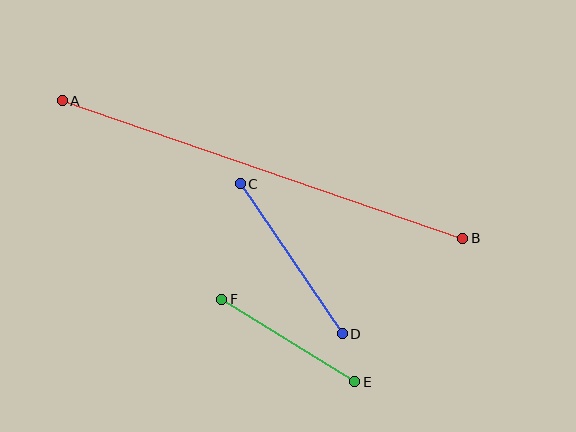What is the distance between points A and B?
The distance is approximately 423 pixels.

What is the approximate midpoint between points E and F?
The midpoint is at approximately (288, 341) pixels.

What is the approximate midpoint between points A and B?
The midpoint is at approximately (262, 170) pixels.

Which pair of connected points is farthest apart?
Points A and B are farthest apart.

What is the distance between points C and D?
The distance is approximately 182 pixels.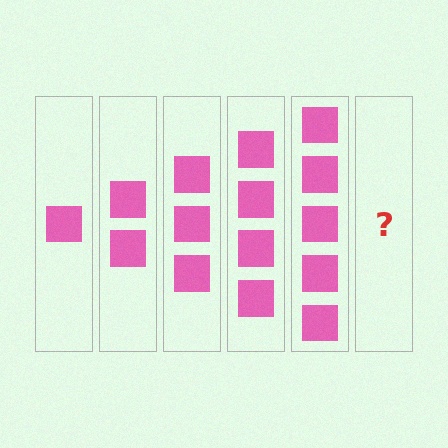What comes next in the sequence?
The next element should be 6 squares.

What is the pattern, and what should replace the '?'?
The pattern is that each step adds one more square. The '?' should be 6 squares.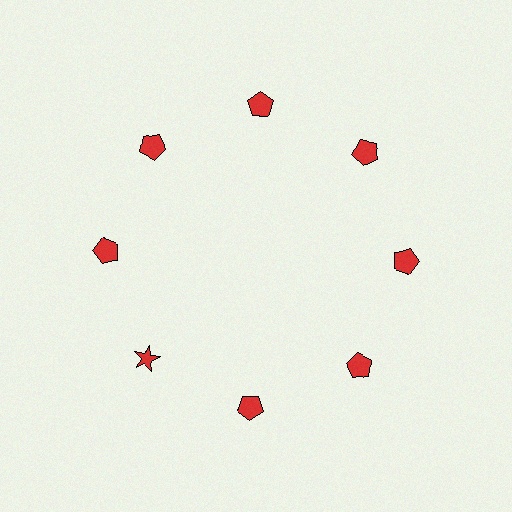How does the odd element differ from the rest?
It has a different shape: star instead of pentagon.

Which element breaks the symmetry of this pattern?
The red star at roughly the 8 o'clock position breaks the symmetry. All other shapes are red pentagons.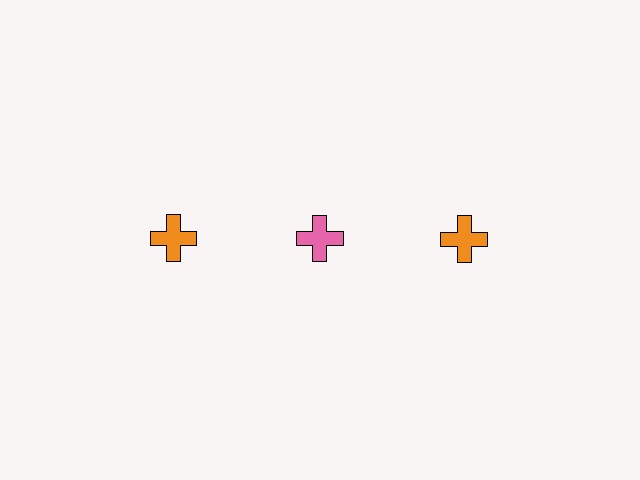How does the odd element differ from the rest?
It has a different color: pink instead of orange.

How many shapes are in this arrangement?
There are 3 shapes arranged in a grid pattern.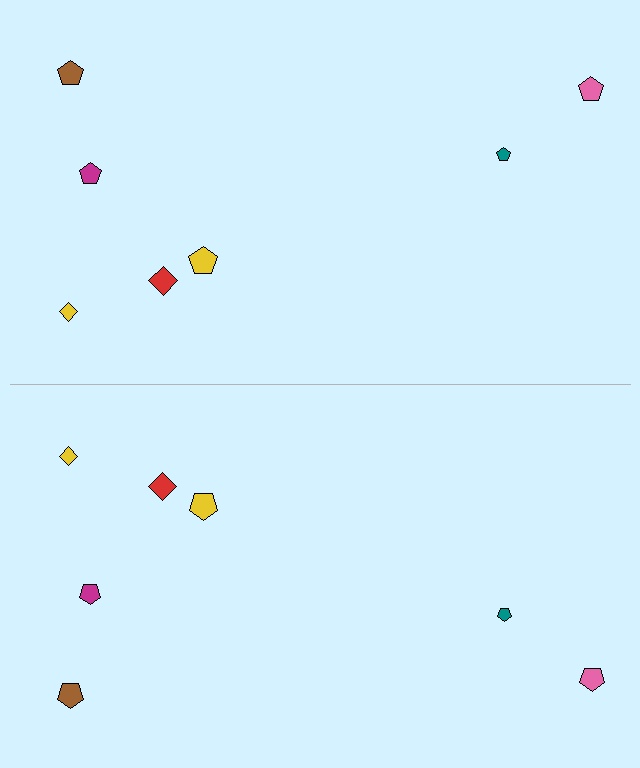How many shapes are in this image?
There are 14 shapes in this image.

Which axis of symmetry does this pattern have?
The pattern has a horizontal axis of symmetry running through the center of the image.